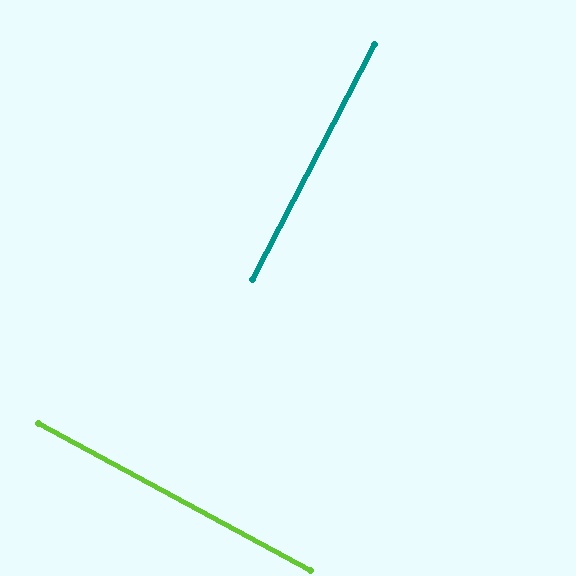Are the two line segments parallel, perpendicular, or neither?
Perpendicular — they meet at approximately 89°.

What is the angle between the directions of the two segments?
Approximately 89 degrees.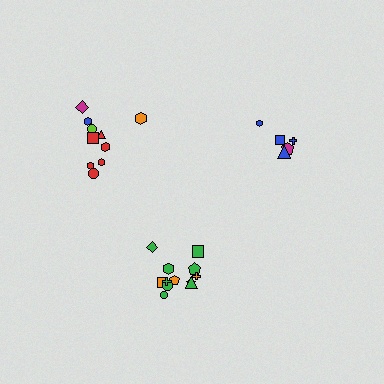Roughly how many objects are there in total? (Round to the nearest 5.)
Roughly 25 objects in total.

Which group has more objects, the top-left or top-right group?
The top-left group.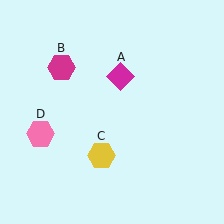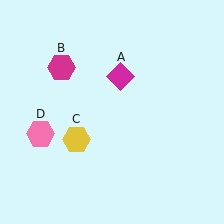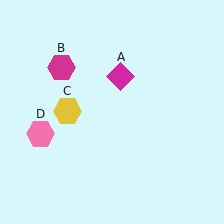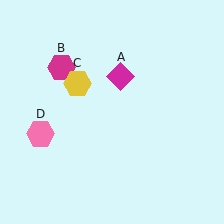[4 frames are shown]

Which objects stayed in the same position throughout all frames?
Magenta diamond (object A) and magenta hexagon (object B) and pink hexagon (object D) remained stationary.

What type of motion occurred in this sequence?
The yellow hexagon (object C) rotated clockwise around the center of the scene.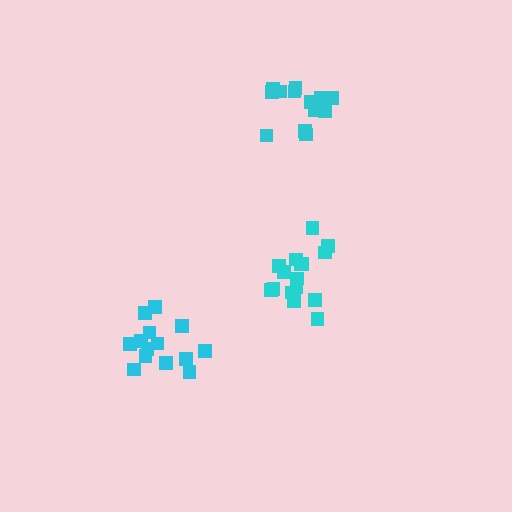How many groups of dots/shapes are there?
There are 3 groups.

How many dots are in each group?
Group 1: 16 dots, Group 2: 14 dots, Group 3: 14 dots (44 total).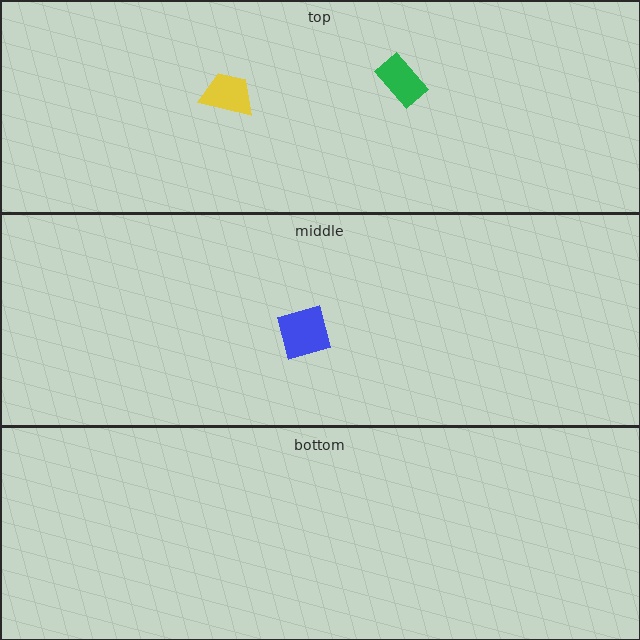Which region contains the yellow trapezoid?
The top region.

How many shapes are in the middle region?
1.